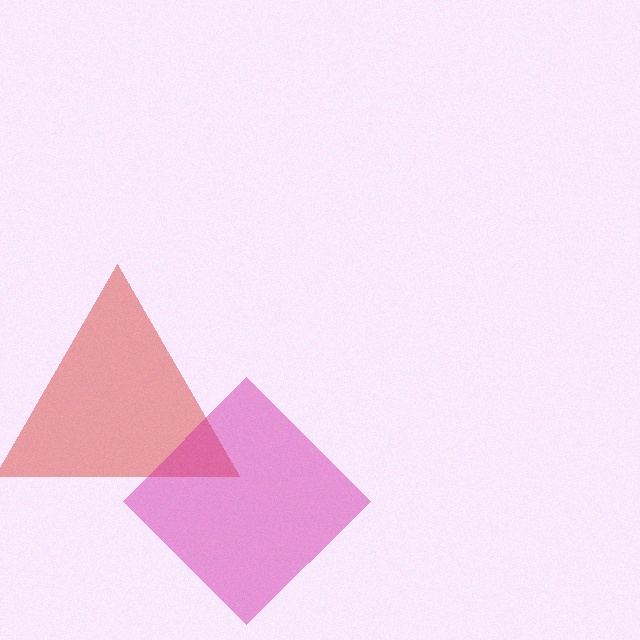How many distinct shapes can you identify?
There are 2 distinct shapes: a red triangle, a magenta diamond.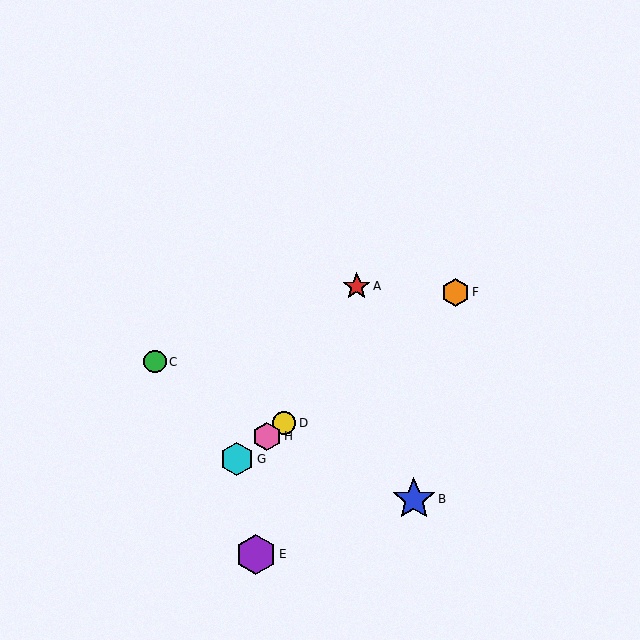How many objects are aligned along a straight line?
4 objects (D, F, G, H) are aligned along a straight line.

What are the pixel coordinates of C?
Object C is at (155, 362).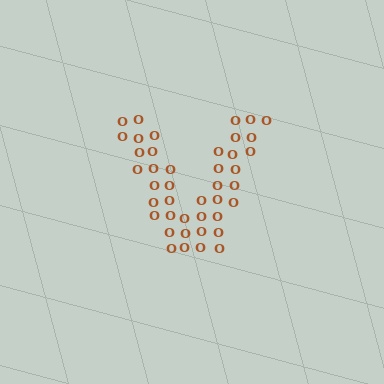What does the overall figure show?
The overall figure shows the letter V.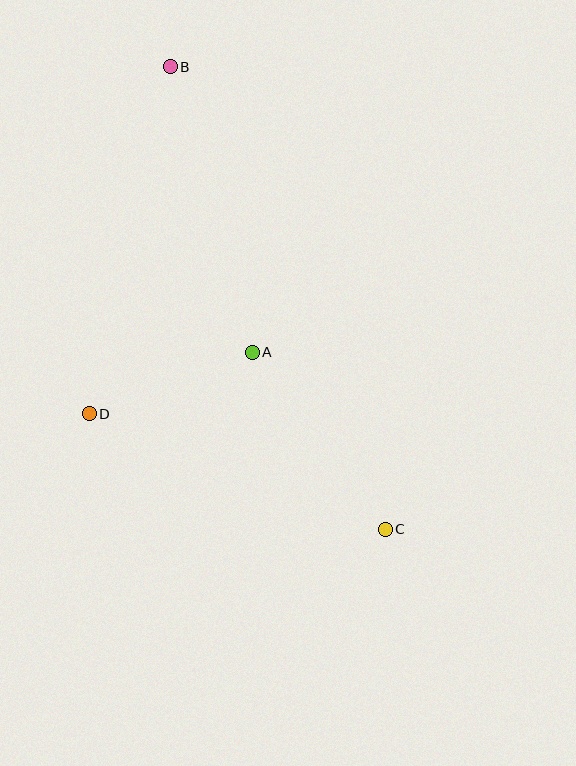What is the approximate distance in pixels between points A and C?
The distance between A and C is approximately 222 pixels.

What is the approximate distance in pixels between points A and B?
The distance between A and B is approximately 297 pixels.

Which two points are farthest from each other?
Points B and C are farthest from each other.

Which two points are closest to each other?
Points A and D are closest to each other.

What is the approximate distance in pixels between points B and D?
The distance between B and D is approximately 356 pixels.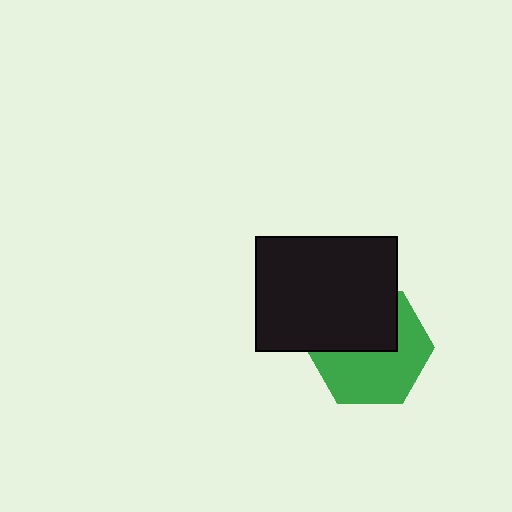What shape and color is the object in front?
The object in front is a black rectangle.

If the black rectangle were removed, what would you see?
You would see the complete green hexagon.